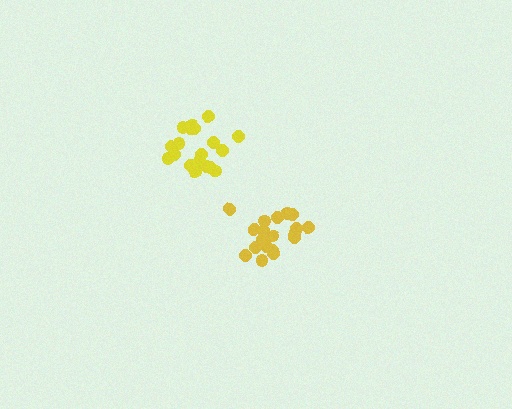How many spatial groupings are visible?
There are 2 spatial groupings.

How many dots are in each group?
Group 1: 19 dots, Group 2: 19 dots (38 total).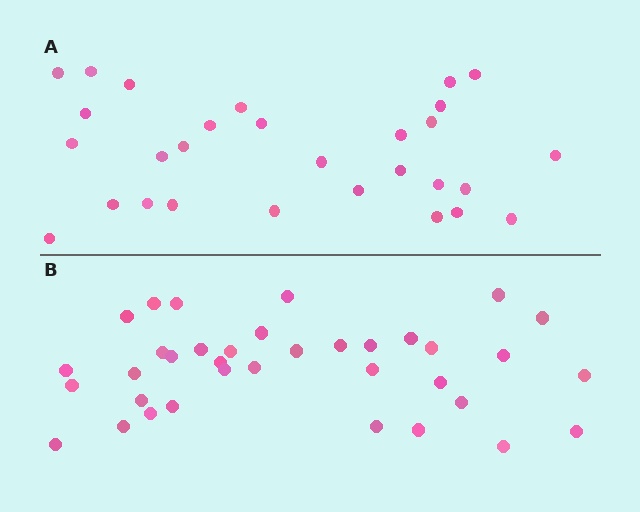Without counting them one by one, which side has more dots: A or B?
Region B (the bottom region) has more dots.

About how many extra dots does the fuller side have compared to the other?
Region B has roughly 8 or so more dots than region A.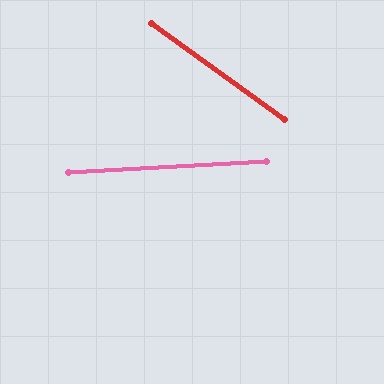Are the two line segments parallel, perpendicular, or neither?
Neither parallel nor perpendicular — they differ by about 39°.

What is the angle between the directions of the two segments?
Approximately 39 degrees.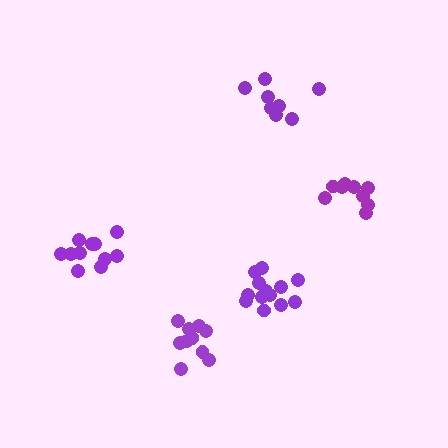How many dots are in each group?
Group 1: 8 dots, Group 2: 13 dots, Group 3: 11 dots, Group 4: 10 dots, Group 5: 9 dots (51 total).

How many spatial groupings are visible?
There are 5 spatial groupings.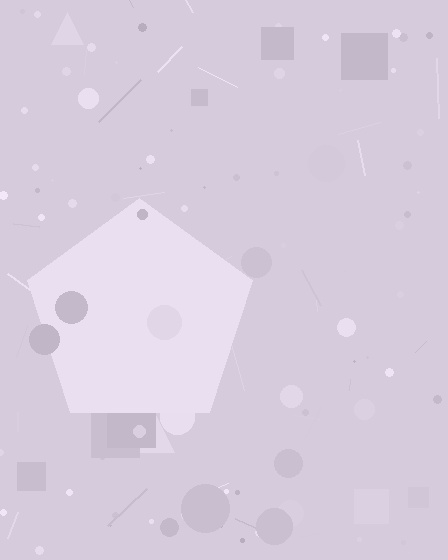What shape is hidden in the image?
A pentagon is hidden in the image.